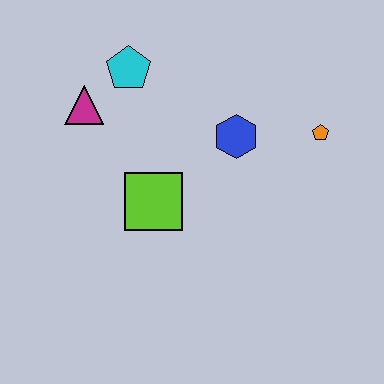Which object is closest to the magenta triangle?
The cyan pentagon is closest to the magenta triangle.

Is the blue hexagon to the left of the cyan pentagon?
No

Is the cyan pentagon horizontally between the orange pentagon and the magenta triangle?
Yes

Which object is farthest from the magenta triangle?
The orange pentagon is farthest from the magenta triangle.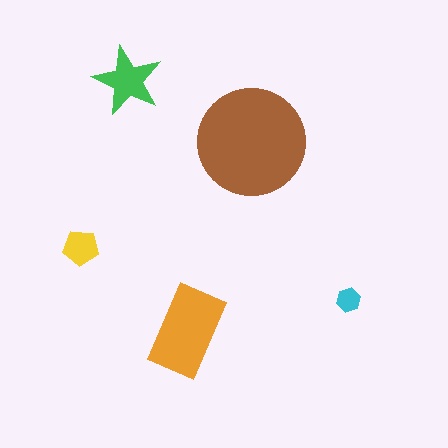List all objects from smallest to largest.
The cyan hexagon, the yellow pentagon, the green star, the orange rectangle, the brown circle.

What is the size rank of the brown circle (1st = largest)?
1st.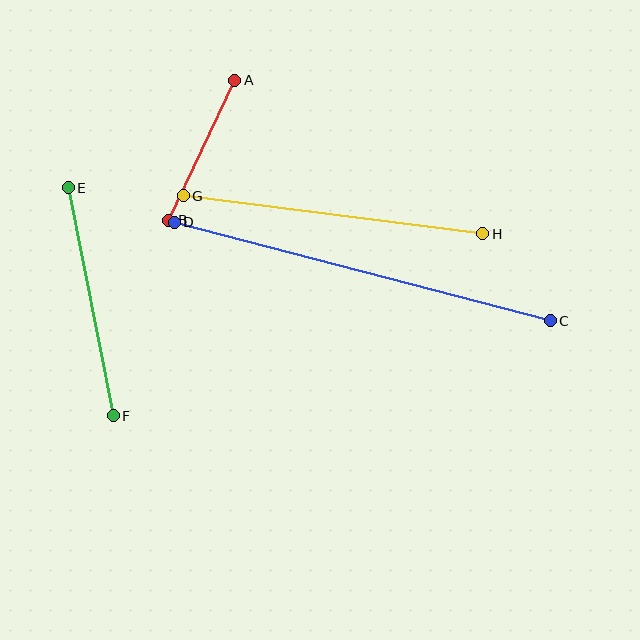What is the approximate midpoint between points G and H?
The midpoint is at approximately (333, 215) pixels.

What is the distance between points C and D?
The distance is approximately 389 pixels.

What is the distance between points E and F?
The distance is approximately 233 pixels.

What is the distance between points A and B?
The distance is approximately 155 pixels.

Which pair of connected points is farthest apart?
Points C and D are farthest apart.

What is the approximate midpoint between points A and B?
The midpoint is at approximately (202, 150) pixels.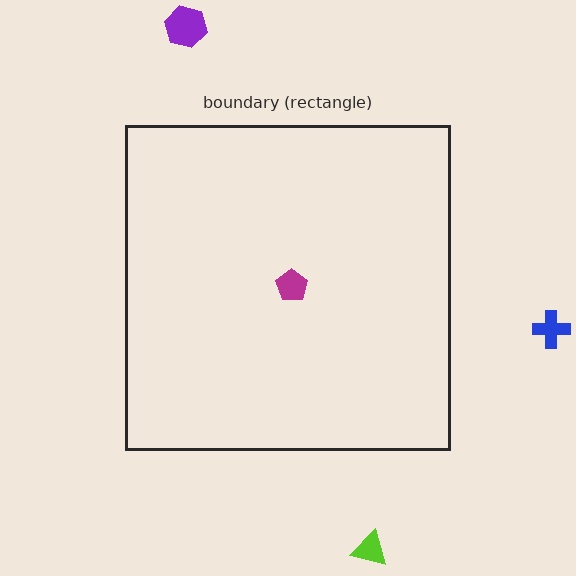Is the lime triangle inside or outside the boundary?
Outside.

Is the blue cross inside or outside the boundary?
Outside.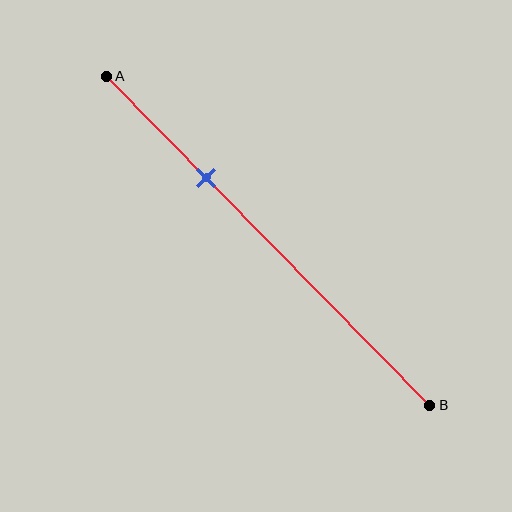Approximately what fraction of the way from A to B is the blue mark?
The blue mark is approximately 30% of the way from A to B.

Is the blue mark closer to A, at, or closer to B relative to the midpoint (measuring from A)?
The blue mark is closer to point A than the midpoint of segment AB.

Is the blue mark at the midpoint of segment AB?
No, the mark is at about 30% from A, not at the 50% midpoint.